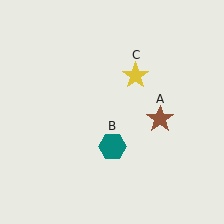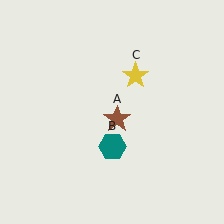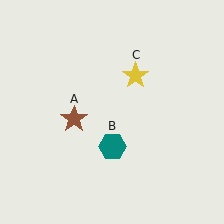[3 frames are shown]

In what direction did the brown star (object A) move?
The brown star (object A) moved left.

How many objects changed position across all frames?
1 object changed position: brown star (object A).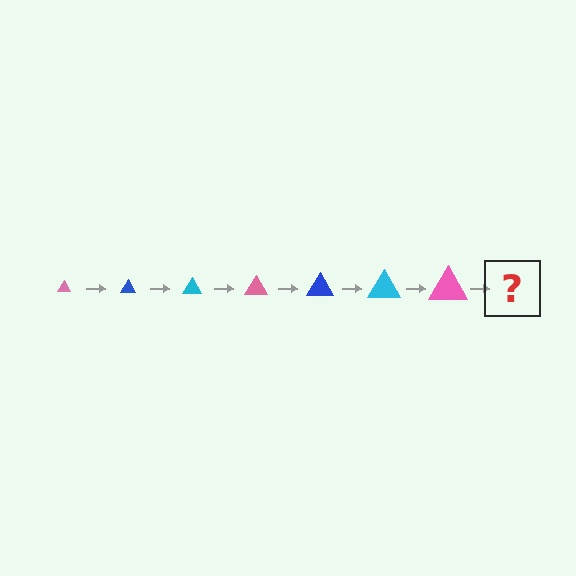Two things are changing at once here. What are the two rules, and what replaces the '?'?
The two rules are that the triangle grows larger each step and the color cycles through pink, blue, and cyan. The '?' should be a blue triangle, larger than the previous one.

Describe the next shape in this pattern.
It should be a blue triangle, larger than the previous one.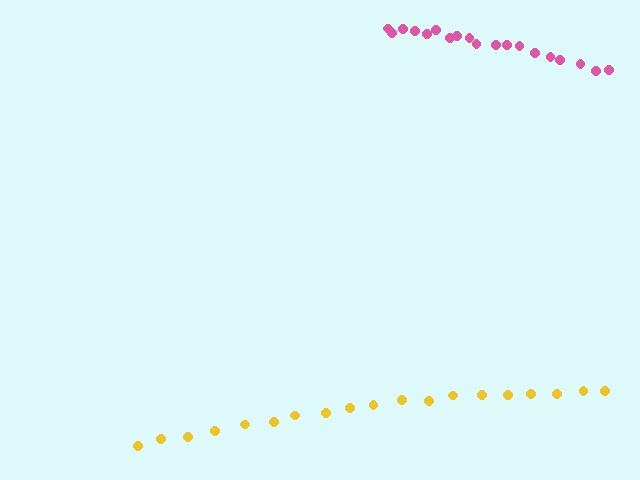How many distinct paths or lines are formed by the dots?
There are 2 distinct paths.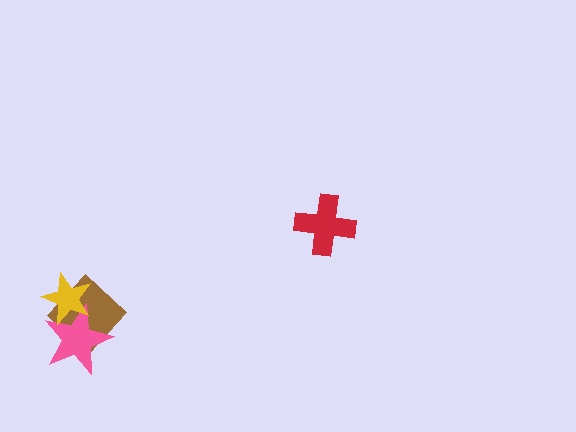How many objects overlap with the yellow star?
2 objects overlap with the yellow star.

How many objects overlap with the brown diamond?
2 objects overlap with the brown diamond.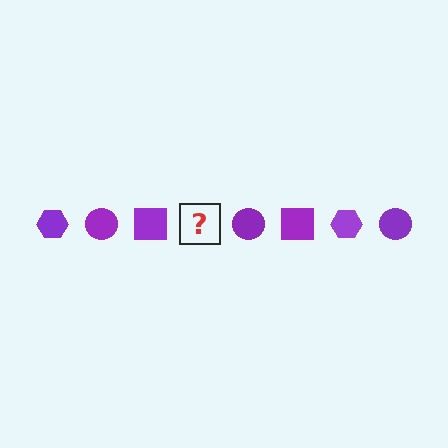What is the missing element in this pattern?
The missing element is a purple hexagon.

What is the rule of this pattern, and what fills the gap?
The rule is that the pattern cycles through hexagon, circle, square shapes in purple. The gap should be filled with a purple hexagon.